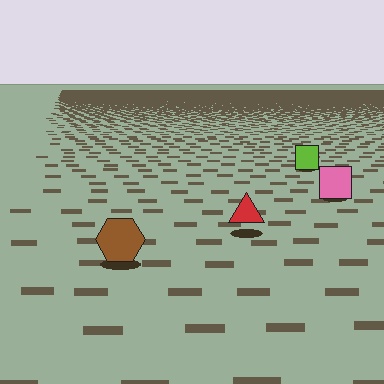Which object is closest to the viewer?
The brown hexagon is closest. The texture marks near it are larger and more spread out.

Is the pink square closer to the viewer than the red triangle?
No. The red triangle is closer — you can tell from the texture gradient: the ground texture is coarser near it.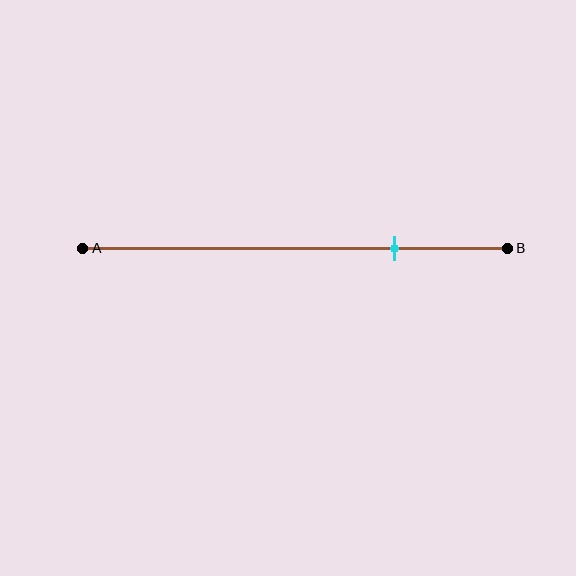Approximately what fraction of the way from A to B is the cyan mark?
The cyan mark is approximately 75% of the way from A to B.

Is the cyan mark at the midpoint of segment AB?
No, the mark is at about 75% from A, not at the 50% midpoint.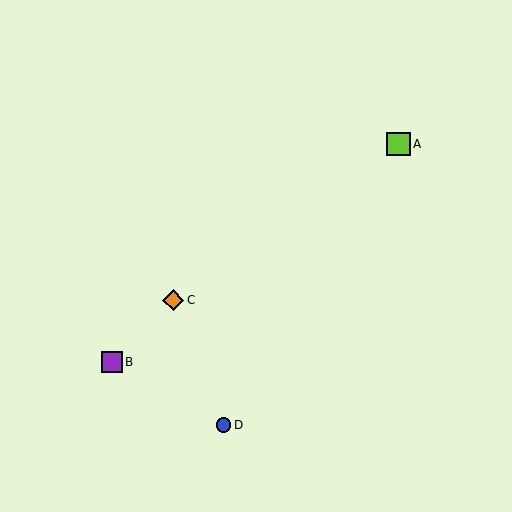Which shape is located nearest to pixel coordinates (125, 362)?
The purple square (labeled B) at (112, 362) is nearest to that location.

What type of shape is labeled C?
Shape C is an orange diamond.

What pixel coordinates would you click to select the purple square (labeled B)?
Click at (112, 362) to select the purple square B.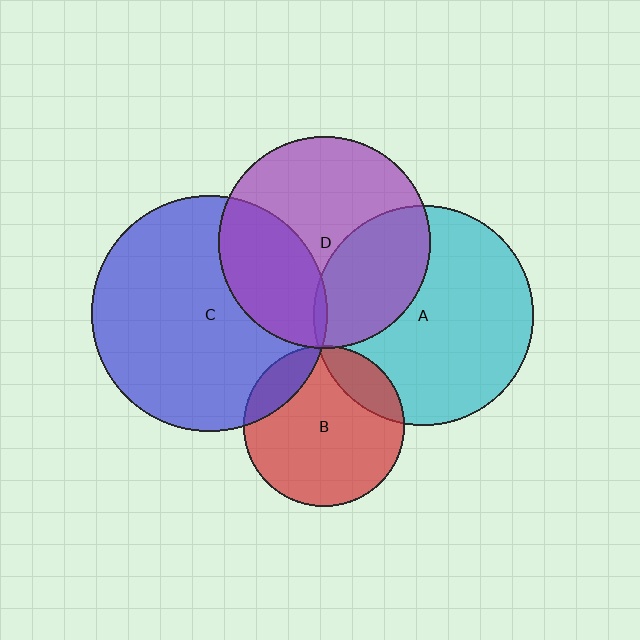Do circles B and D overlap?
Yes.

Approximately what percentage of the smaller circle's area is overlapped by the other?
Approximately 5%.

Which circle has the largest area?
Circle C (blue).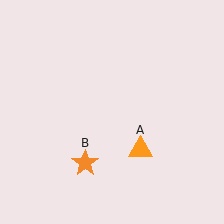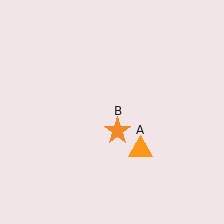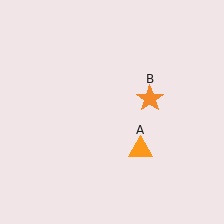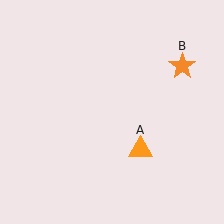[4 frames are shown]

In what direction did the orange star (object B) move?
The orange star (object B) moved up and to the right.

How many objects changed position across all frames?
1 object changed position: orange star (object B).